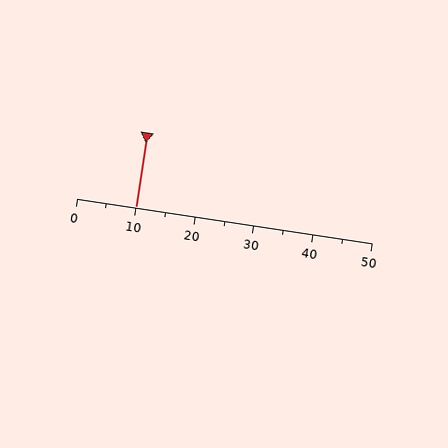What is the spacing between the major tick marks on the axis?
The major ticks are spaced 10 apart.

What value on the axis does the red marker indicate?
The marker indicates approximately 10.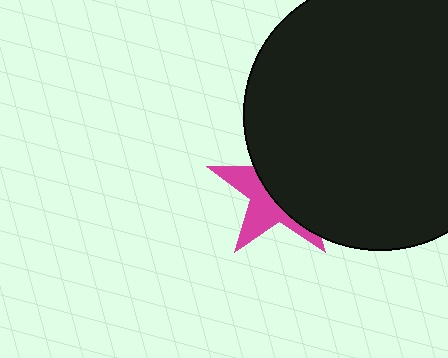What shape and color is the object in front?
The object in front is a black circle.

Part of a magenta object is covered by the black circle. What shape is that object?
It is a star.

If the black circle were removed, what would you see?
You would see the complete magenta star.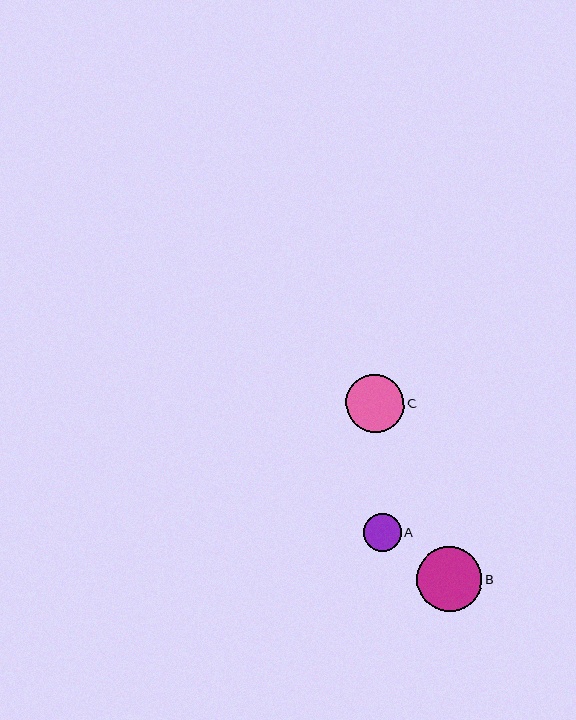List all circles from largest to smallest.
From largest to smallest: B, C, A.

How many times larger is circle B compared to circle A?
Circle B is approximately 1.7 times the size of circle A.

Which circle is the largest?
Circle B is the largest with a size of approximately 65 pixels.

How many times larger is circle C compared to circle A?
Circle C is approximately 1.5 times the size of circle A.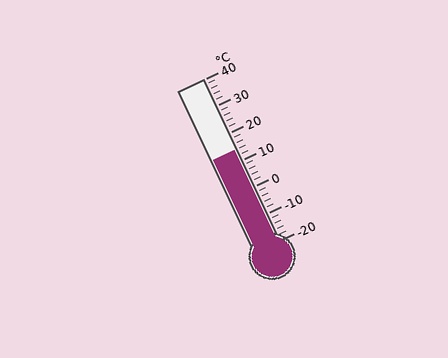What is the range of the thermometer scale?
The thermometer scale ranges from -20°C to 40°C.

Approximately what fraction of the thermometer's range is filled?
The thermometer is filled to approximately 55% of its range.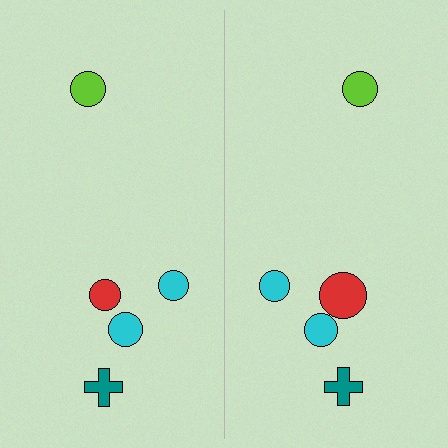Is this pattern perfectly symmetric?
No, the pattern is not perfectly symmetric. The red circle on the right side has a different size than its mirror counterpart.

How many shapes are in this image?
There are 10 shapes in this image.